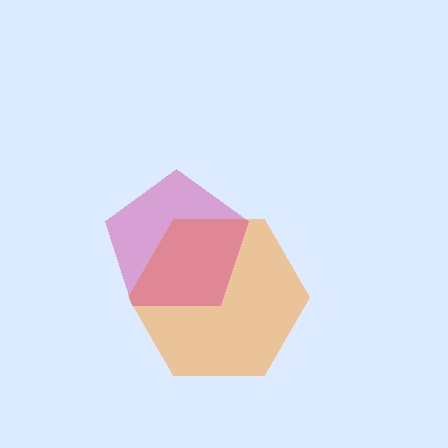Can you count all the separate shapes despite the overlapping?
Yes, there are 2 separate shapes.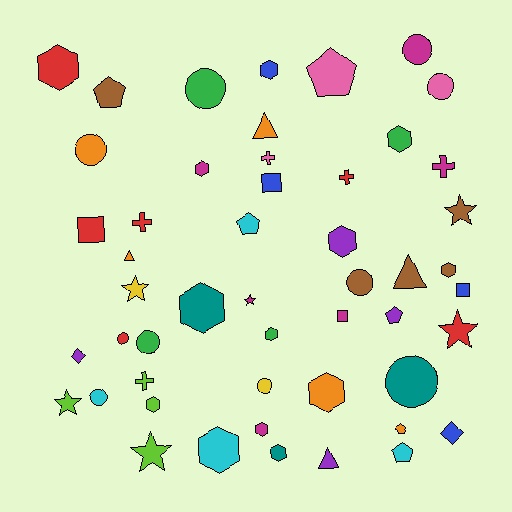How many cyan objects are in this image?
There are 4 cyan objects.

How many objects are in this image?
There are 50 objects.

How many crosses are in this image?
There are 5 crosses.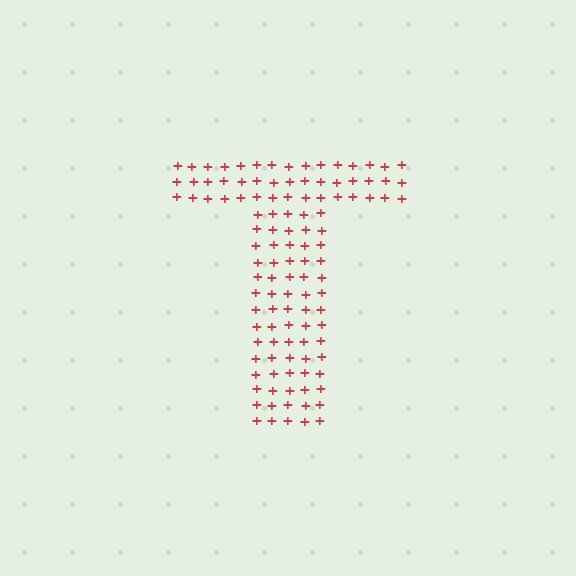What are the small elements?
The small elements are plus signs.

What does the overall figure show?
The overall figure shows the letter T.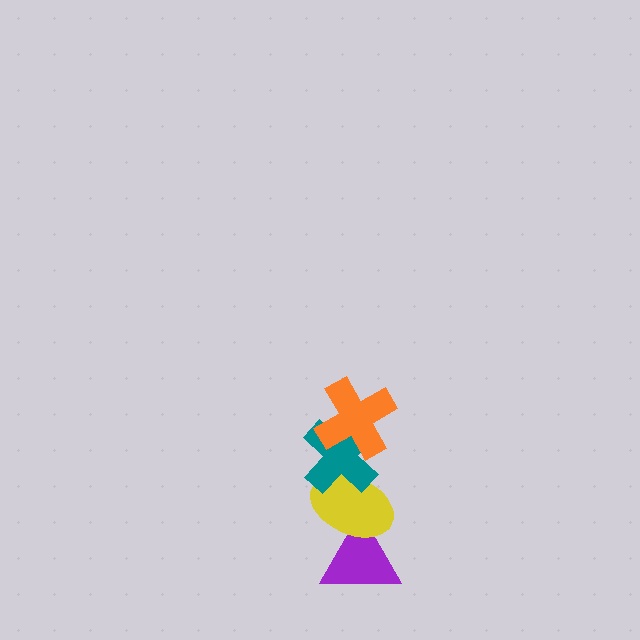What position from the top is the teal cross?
The teal cross is 2nd from the top.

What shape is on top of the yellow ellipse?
The teal cross is on top of the yellow ellipse.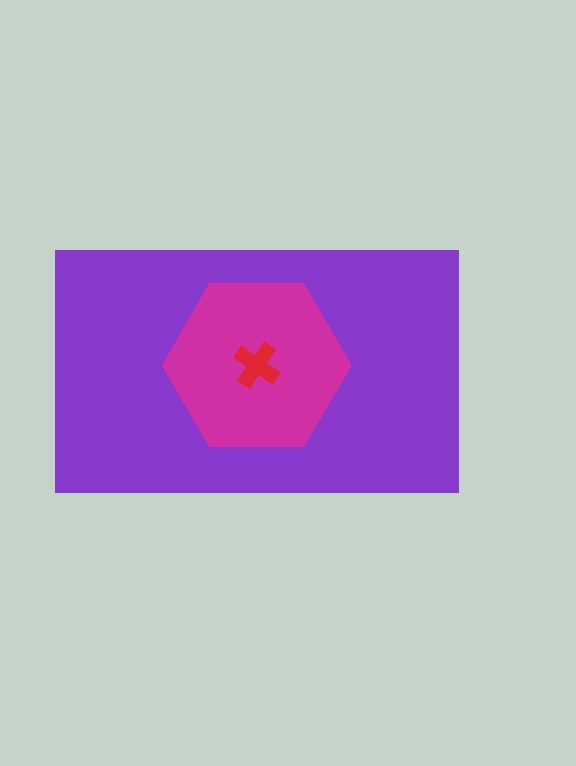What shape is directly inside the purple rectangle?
The magenta hexagon.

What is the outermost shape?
The purple rectangle.